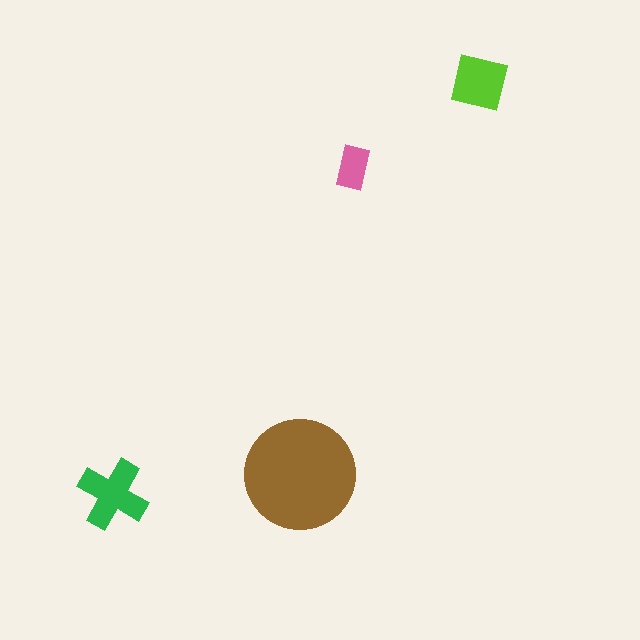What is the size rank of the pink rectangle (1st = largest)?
4th.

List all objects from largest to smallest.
The brown circle, the green cross, the lime square, the pink rectangle.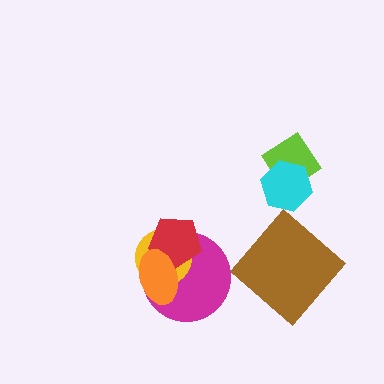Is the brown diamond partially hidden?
No, no other shape covers it.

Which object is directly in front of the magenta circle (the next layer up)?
The yellow circle is directly in front of the magenta circle.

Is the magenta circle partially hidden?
Yes, it is partially covered by another shape.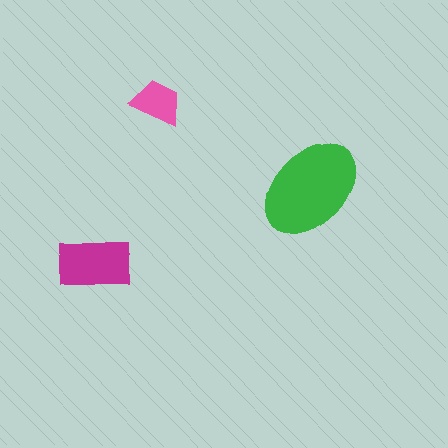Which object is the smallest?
The pink trapezoid.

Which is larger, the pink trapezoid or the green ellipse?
The green ellipse.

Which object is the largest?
The green ellipse.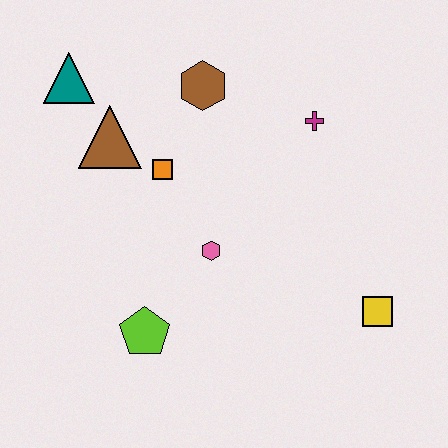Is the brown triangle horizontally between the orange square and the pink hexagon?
No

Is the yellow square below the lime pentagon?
No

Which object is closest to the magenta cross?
The brown hexagon is closest to the magenta cross.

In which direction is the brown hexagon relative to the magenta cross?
The brown hexagon is to the left of the magenta cross.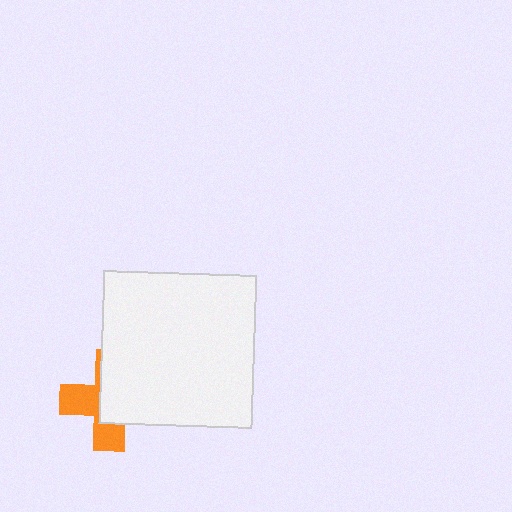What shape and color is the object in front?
The object in front is a white square.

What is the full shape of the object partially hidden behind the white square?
The partially hidden object is an orange cross.